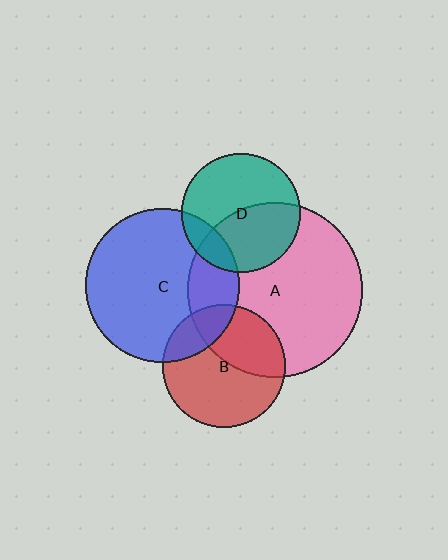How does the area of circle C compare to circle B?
Approximately 1.6 times.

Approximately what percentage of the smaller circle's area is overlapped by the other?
Approximately 45%.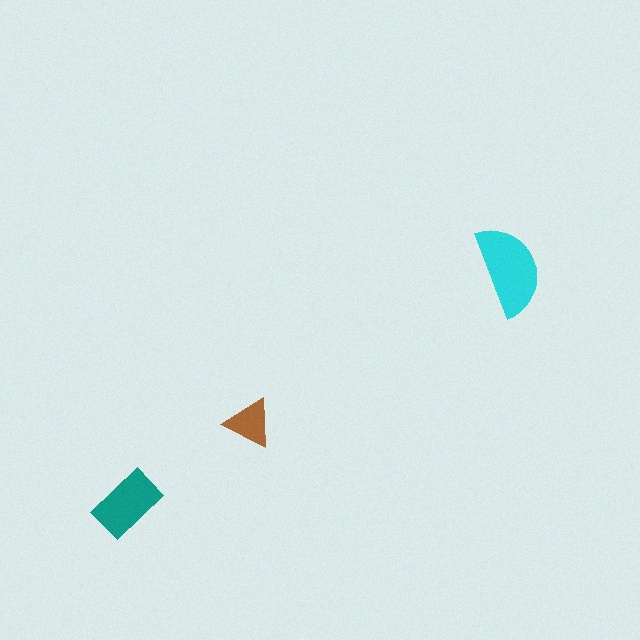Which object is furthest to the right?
The cyan semicircle is rightmost.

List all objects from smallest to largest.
The brown triangle, the teal rectangle, the cyan semicircle.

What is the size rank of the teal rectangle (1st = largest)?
2nd.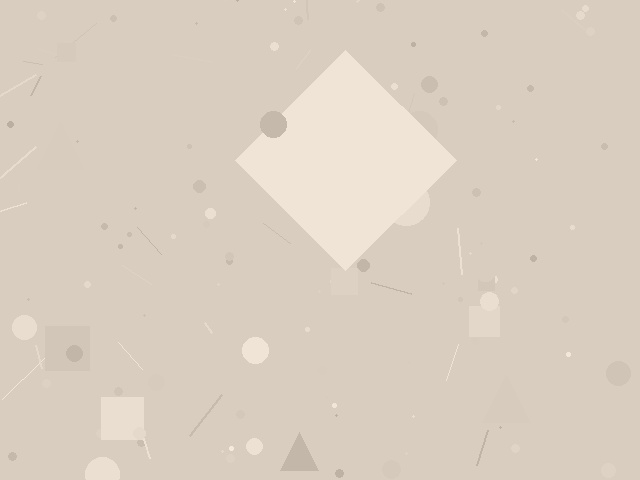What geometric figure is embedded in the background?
A diamond is embedded in the background.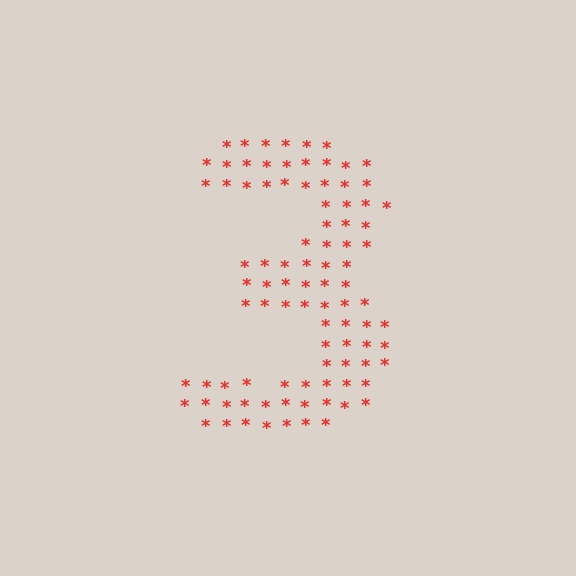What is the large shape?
The large shape is the digit 3.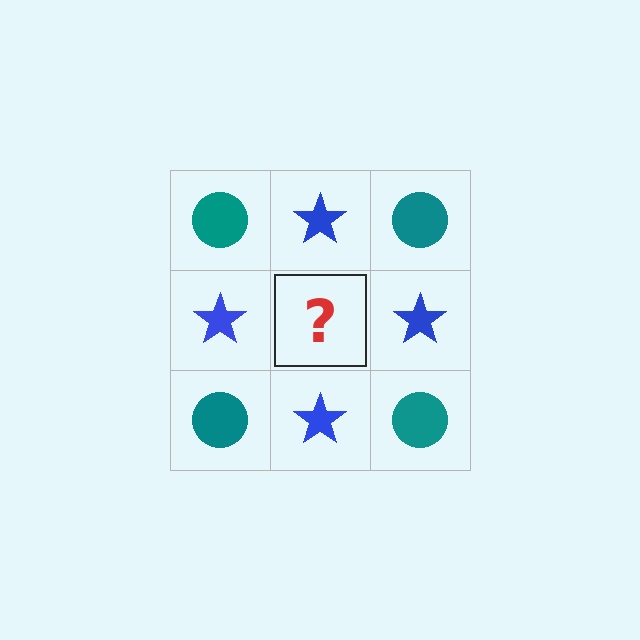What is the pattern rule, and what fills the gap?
The rule is that it alternates teal circle and blue star in a checkerboard pattern. The gap should be filled with a teal circle.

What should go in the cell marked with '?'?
The missing cell should contain a teal circle.